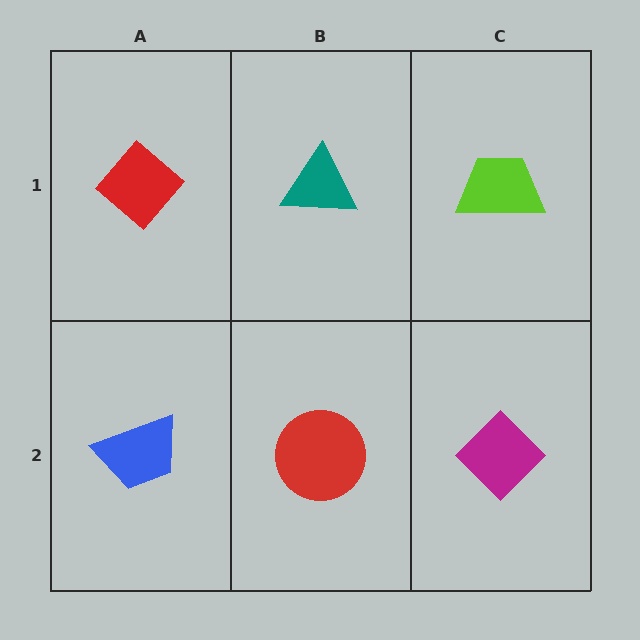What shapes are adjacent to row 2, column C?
A lime trapezoid (row 1, column C), a red circle (row 2, column B).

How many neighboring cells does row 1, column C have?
2.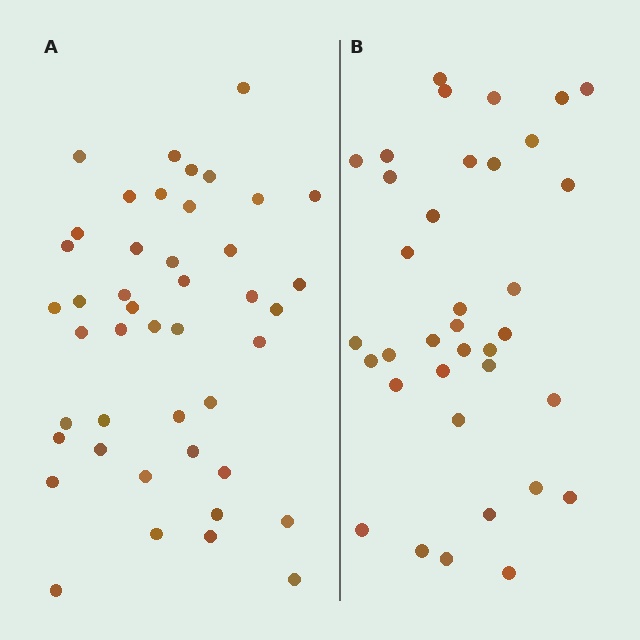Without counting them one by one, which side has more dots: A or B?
Region A (the left region) has more dots.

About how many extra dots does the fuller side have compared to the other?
Region A has roughly 8 or so more dots than region B.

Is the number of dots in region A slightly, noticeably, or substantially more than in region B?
Region A has only slightly more — the two regions are fairly close. The ratio is roughly 1.2 to 1.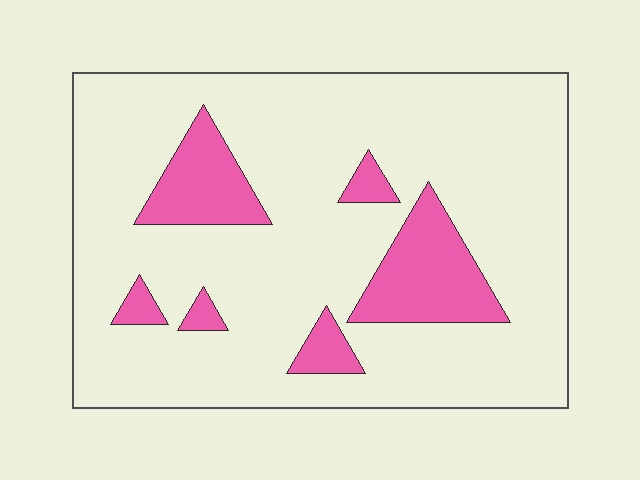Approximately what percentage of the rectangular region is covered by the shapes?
Approximately 15%.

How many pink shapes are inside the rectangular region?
6.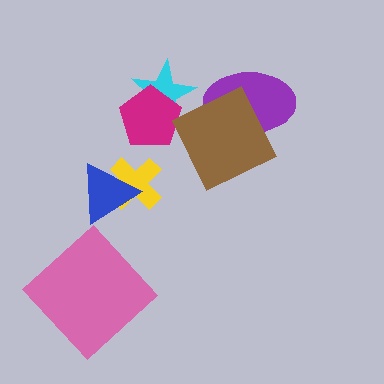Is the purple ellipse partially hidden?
Yes, it is partially covered by another shape.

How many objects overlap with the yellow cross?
1 object overlaps with the yellow cross.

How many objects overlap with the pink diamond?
0 objects overlap with the pink diamond.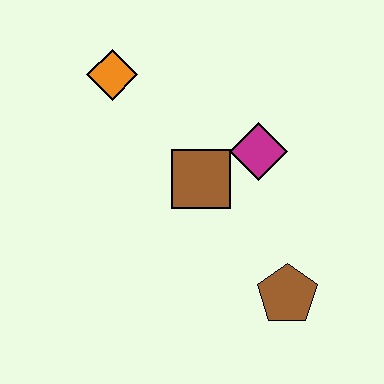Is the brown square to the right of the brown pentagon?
No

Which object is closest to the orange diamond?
The brown square is closest to the orange diamond.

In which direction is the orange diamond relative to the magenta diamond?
The orange diamond is to the left of the magenta diamond.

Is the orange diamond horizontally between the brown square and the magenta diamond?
No